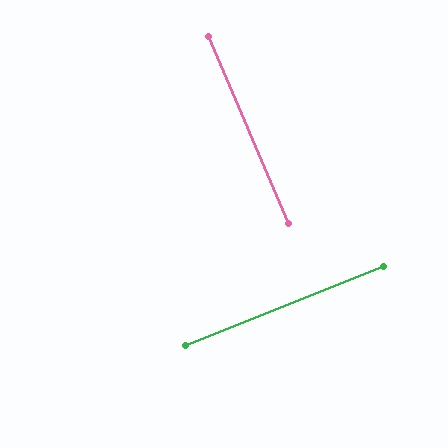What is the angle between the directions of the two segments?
Approximately 89 degrees.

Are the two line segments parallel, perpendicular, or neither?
Perpendicular — they meet at approximately 89°.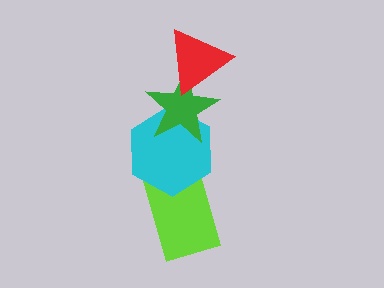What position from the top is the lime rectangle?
The lime rectangle is 4th from the top.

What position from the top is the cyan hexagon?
The cyan hexagon is 3rd from the top.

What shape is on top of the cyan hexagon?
The green star is on top of the cyan hexagon.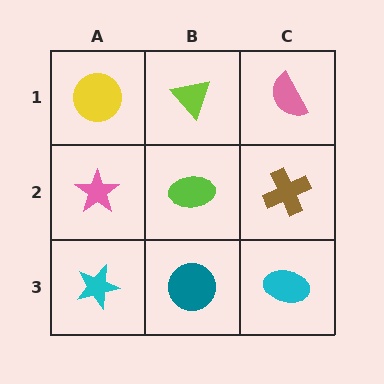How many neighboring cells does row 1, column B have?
3.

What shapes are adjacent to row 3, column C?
A brown cross (row 2, column C), a teal circle (row 3, column B).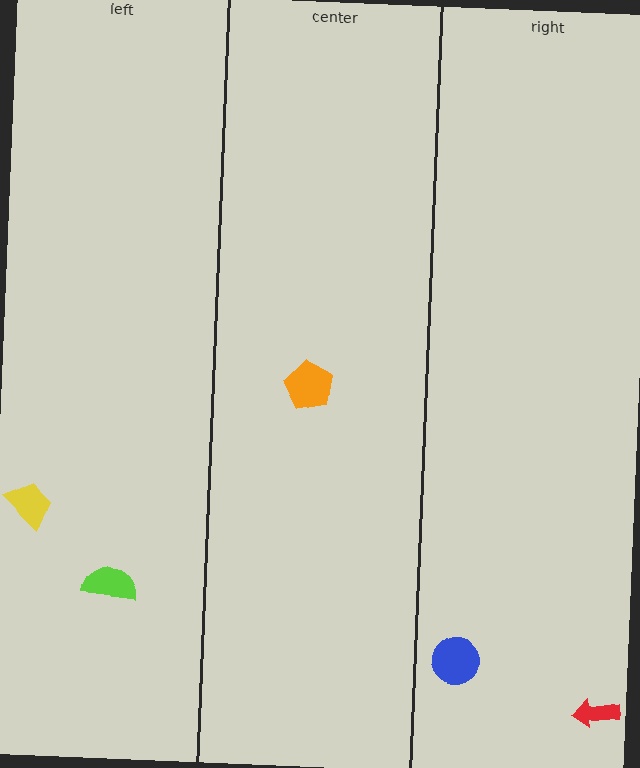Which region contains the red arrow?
The right region.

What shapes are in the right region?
The red arrow, the blue circle.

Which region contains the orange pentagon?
The center region.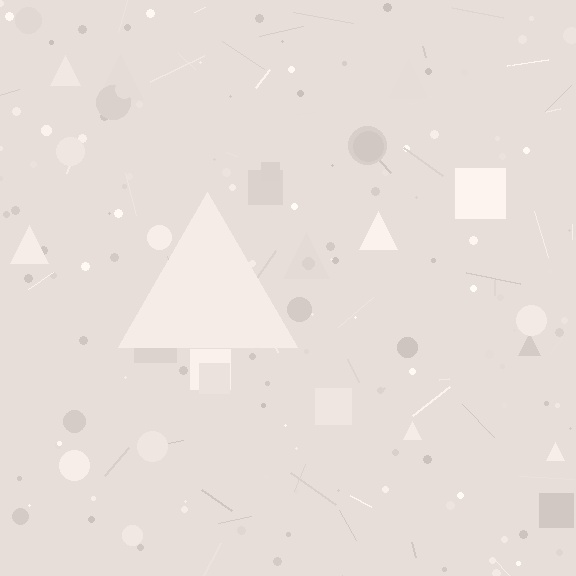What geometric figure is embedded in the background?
A triangle is embedded in the background.